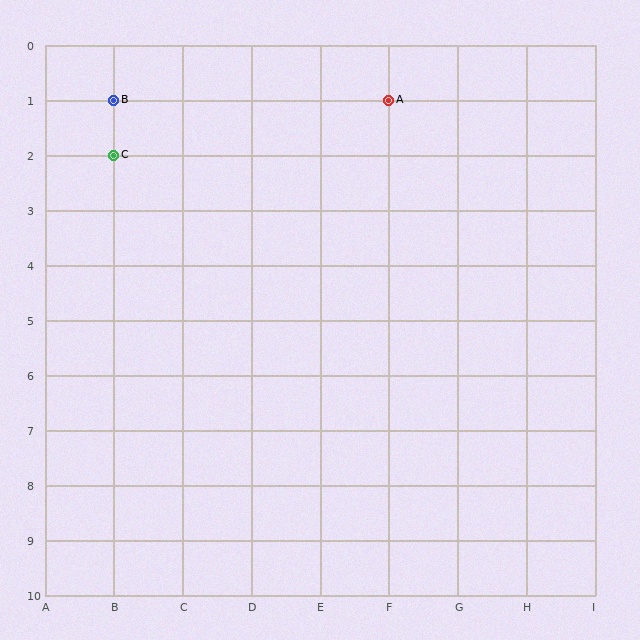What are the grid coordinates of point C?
Point C is at grid coordinates (B, 2).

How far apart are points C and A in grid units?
Points C and A are 4 columns and 1 row apart (about 4.1 grid units diagonally).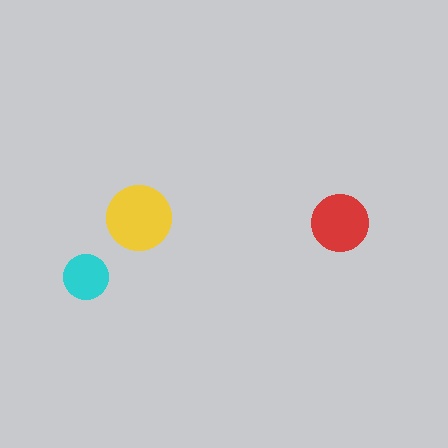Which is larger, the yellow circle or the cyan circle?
The yellow one.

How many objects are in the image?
There are 3 objects in the image.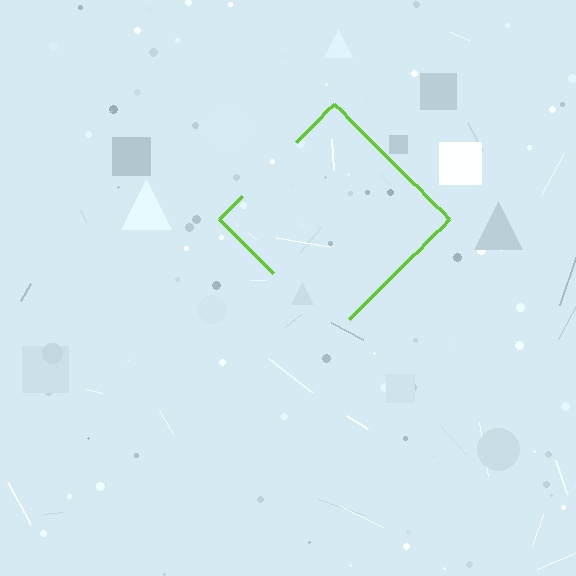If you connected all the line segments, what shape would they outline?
They would outline a diamond.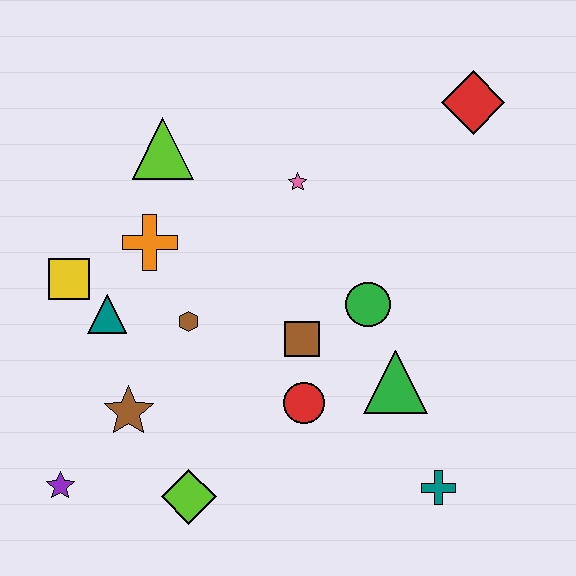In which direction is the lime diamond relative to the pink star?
The lime diamond is below the pink star.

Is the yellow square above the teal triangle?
Yes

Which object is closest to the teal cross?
The green triangle is closest to the teal cross.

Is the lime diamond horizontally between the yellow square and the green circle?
Yes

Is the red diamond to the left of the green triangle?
No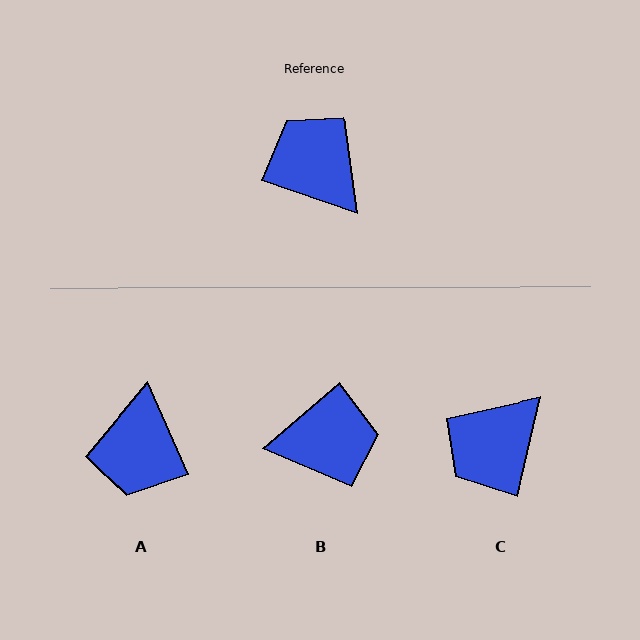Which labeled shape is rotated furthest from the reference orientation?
A, about 132 degrees away.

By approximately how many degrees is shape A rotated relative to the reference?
Approximately 132 degrees counter-clockwise.